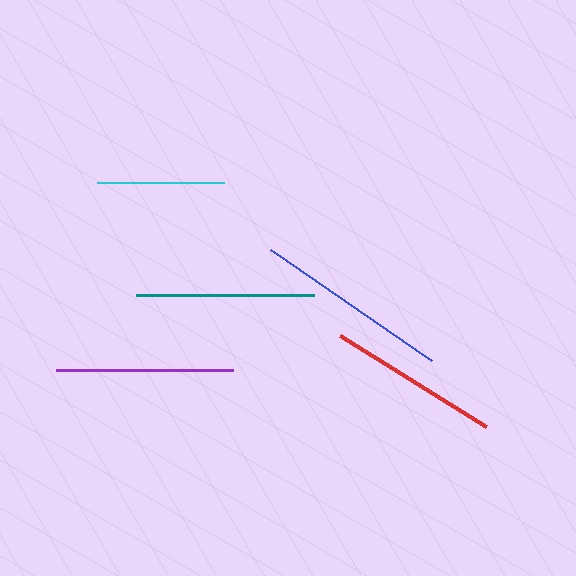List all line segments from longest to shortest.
From longest to shortest: blue, teal, purple, red, cyan.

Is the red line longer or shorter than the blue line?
The blue line is longer than the red line.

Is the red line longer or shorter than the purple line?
The purple line is longer than the red line.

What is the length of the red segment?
The red segment is approximately 173 pixels long.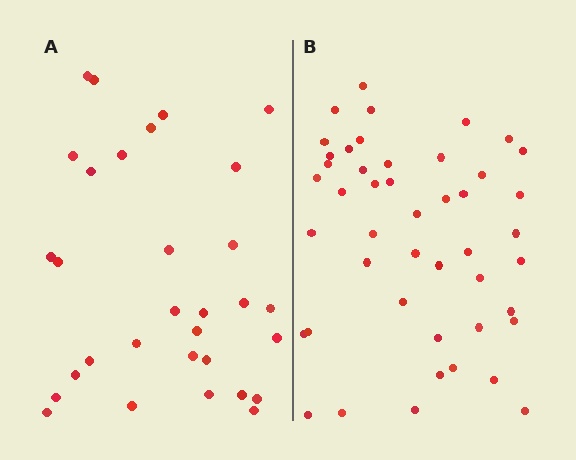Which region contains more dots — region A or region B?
Region B (the right region) has more dots.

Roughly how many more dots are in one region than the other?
Region B has approximately 15 more dots than region A.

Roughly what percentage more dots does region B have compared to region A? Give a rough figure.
About 50% more.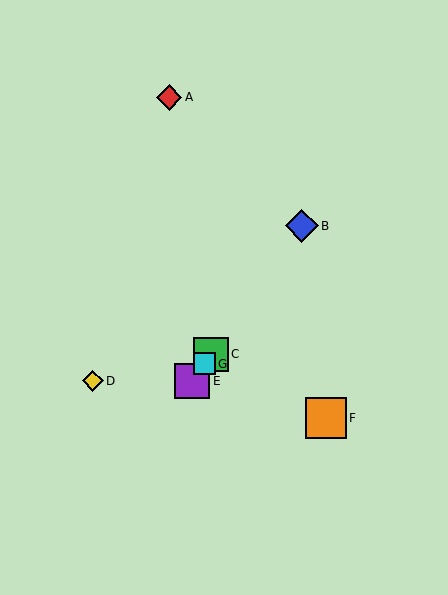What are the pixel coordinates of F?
Object F is at (326, 418).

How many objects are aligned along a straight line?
4 objects (B, C, E, G) are aligned along a straight line.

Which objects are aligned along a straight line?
Objects B, C, E, G are aligned along a straight line.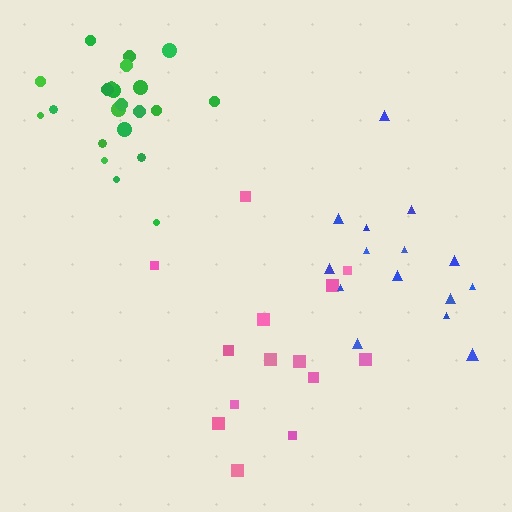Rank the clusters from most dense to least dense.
green, blue, pink.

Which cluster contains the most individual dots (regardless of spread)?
Green (23).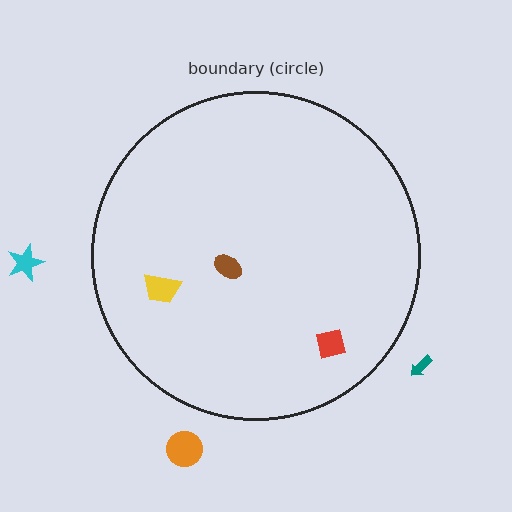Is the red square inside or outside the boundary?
Inside.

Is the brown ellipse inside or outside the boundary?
Inside.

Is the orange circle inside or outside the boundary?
Outside.